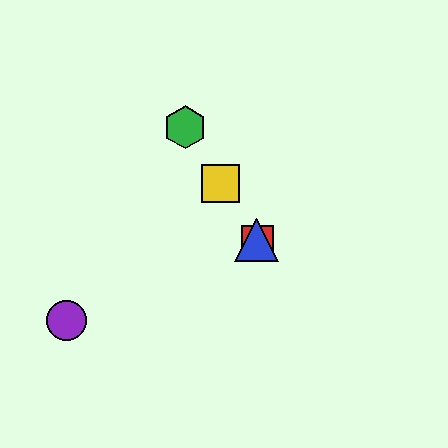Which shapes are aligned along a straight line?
The red square, the blue triangle, the green hexagon, the yellow square are aligned along a straight line.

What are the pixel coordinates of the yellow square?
The yellow square is at (221, 184).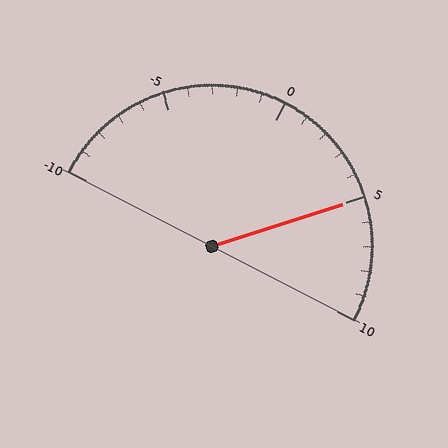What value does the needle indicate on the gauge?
The needle indicates approximately 5.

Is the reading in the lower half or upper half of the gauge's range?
The reading is in the upper half of the range (-10 to 10).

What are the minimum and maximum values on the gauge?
The gauge ranges from -10 to 10.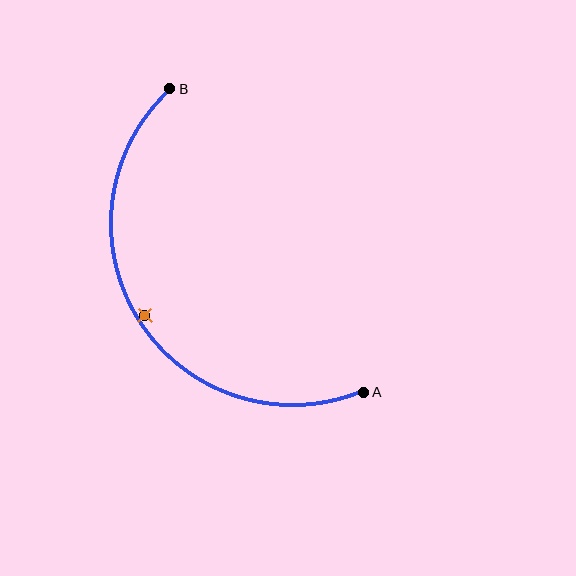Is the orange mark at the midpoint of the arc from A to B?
No — the orange mark does not lie on the arc at all. It sits slightly inside the curve.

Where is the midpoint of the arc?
The arc midpoint is the point on the curve farthest from the straight line joining A and B. It sits to the left of that line.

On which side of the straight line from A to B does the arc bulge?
The arc bulges to the left of the straight line connecting A and B.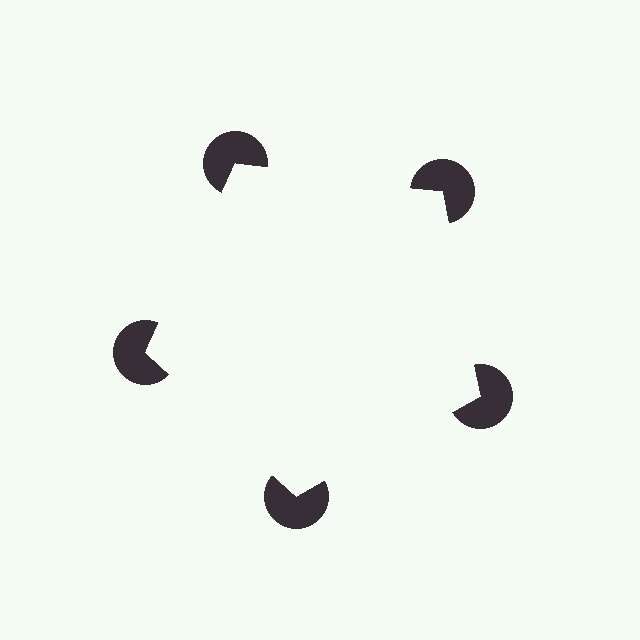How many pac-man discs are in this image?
There are 5 — one at each vertex of the illusory pentagon.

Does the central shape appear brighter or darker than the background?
It typically appears slightly brighter than the background, even though no actual brightness change is drawn.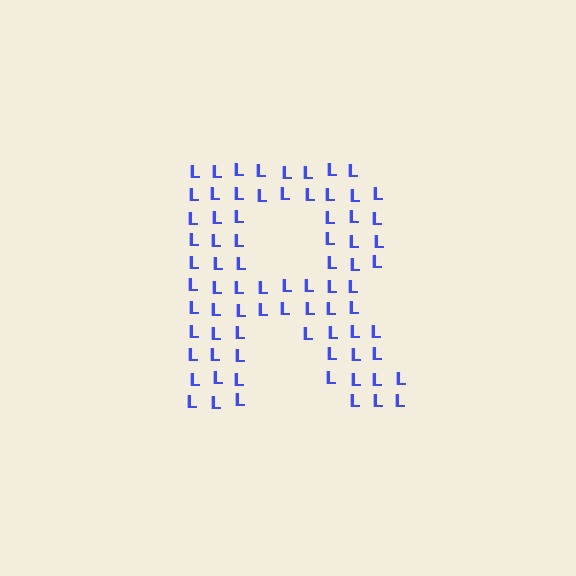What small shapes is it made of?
It is made of small letter L's.